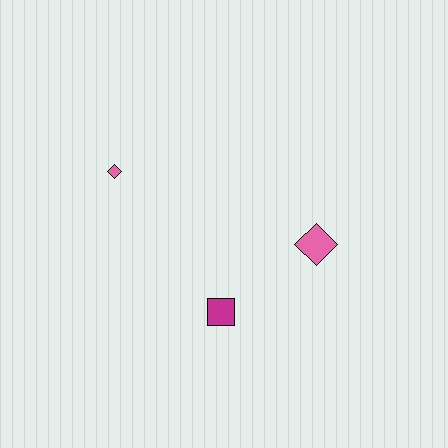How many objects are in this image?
There are 3 objects.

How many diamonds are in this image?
There are 2 diamonds.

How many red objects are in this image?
There are no red objects.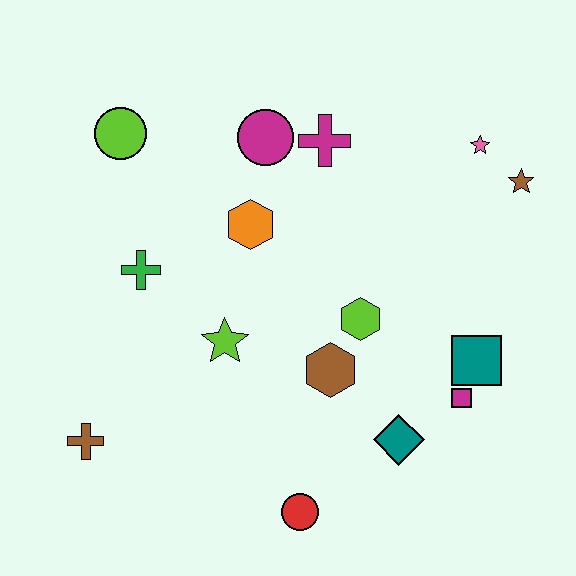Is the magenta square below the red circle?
No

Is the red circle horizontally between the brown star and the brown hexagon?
No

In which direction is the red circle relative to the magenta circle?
The red circle is below the magenta circle.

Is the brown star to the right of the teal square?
Yes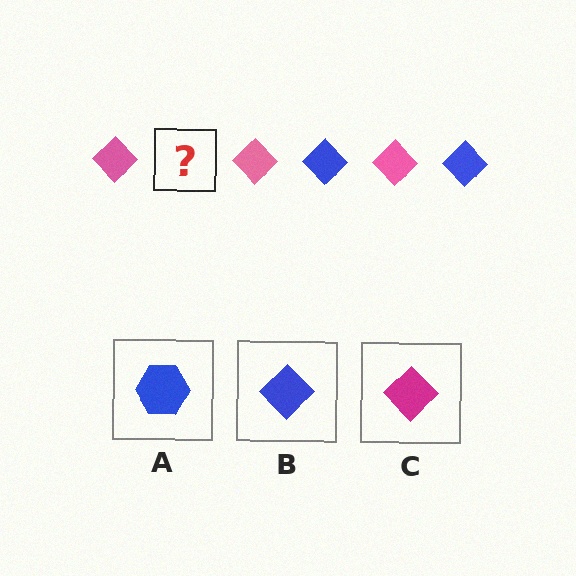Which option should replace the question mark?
Option B.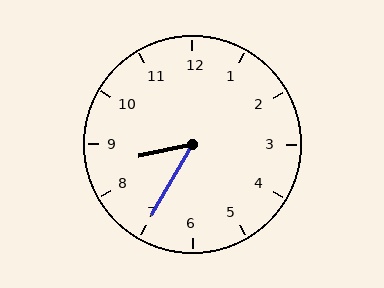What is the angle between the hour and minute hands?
Approximately 48 degrees.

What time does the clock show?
8:35.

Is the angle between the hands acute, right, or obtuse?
It is acute.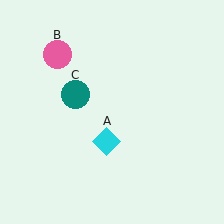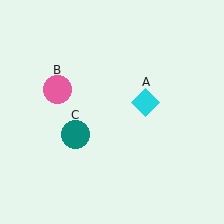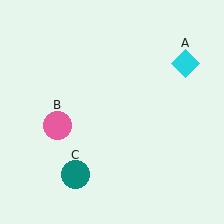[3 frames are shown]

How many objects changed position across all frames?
3 objects changed position: cyan diamond (object A), pink circle (object B), teal circle (object C).